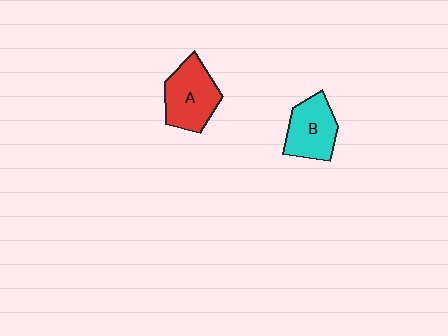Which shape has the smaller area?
Shape B (cyan).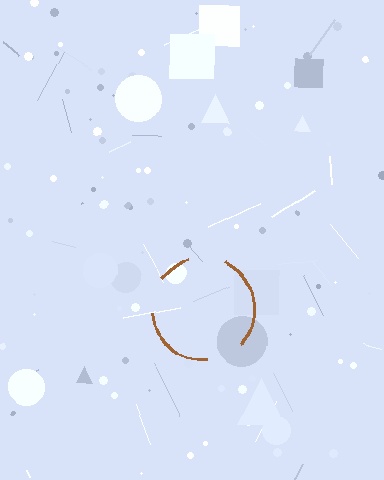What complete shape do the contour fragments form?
The contour fragments form a circle.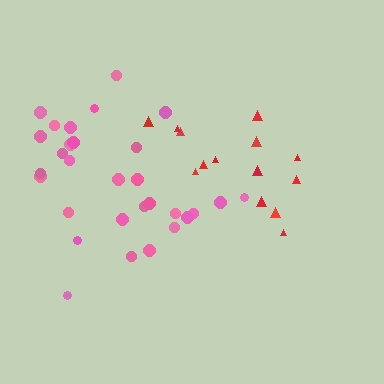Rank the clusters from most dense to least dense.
pink, red.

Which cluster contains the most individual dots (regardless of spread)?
Pink (30).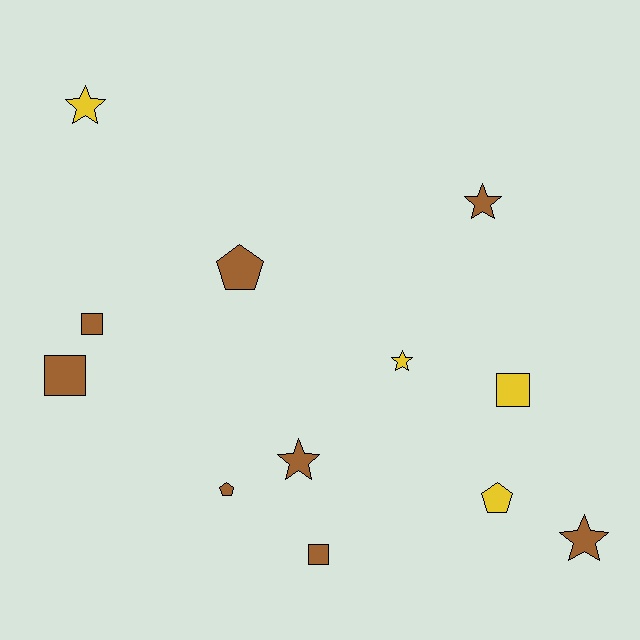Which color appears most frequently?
Brown, with 8 objects.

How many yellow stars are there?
There are 2 yellow stars.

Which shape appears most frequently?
Star, with 5 objects.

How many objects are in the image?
There are 12 objects.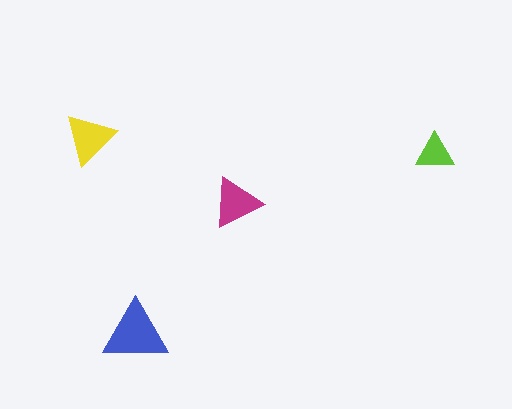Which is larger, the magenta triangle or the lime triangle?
The magenta one.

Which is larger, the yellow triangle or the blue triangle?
The blue one.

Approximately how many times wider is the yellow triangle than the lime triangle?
About 1.5 times wider.